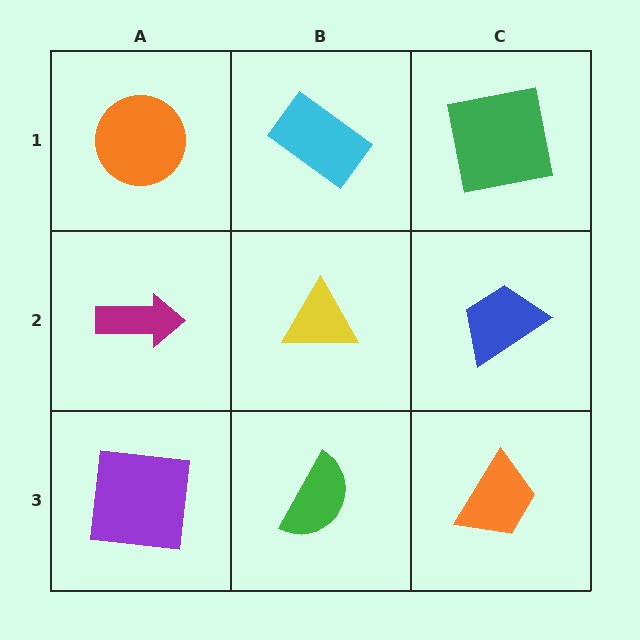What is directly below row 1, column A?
A magenta arrow.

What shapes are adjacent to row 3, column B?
A yellow triangle (row 2, column B), a purple square (row 3, column A), an orange trapezoid (row 3, column C).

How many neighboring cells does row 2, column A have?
3.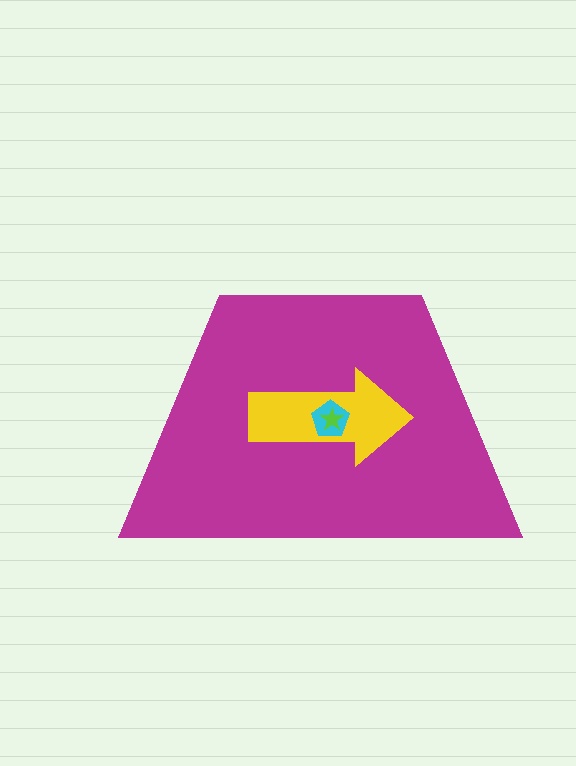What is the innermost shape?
The lime star.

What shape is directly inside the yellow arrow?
The cyan pentagon.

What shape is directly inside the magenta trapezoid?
The yellow arrow.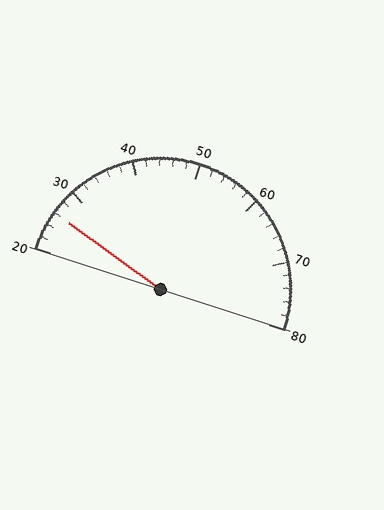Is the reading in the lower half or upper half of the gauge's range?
The reading is in the lower half of the range (20 to 80).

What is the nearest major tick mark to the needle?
The nearest major tick mark is 30.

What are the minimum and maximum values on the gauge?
The gauge ranges from 20 to 80.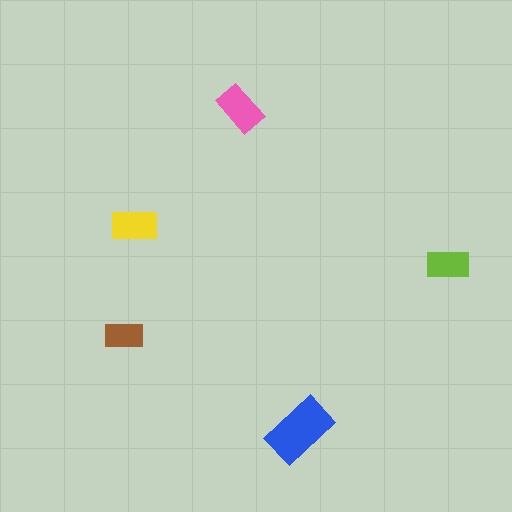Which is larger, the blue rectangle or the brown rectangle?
The blue one.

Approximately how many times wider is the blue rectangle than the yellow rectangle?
About 1.5 times wider.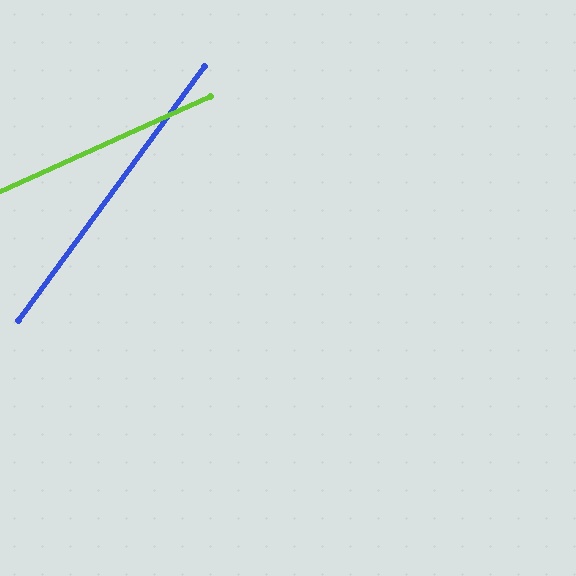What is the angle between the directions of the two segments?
Approximately 30 degrees.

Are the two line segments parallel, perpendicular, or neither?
Neither parallel nor perpendicular — they differ by about 30°.